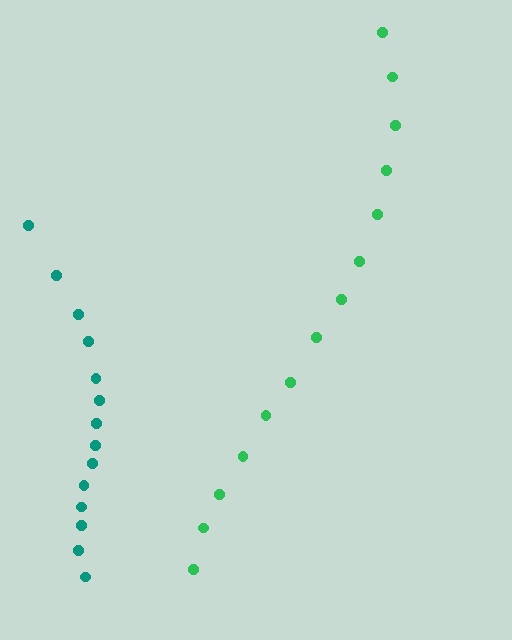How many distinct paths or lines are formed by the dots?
There are 2 distinct paths.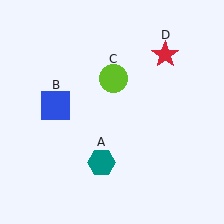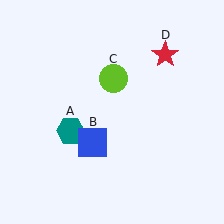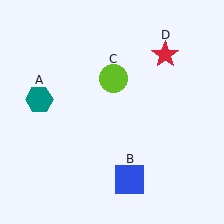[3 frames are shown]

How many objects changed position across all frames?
2 objects changed position: teal hexagon (object A), blue square (object B).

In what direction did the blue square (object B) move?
The blue square (object B) moved down and to the right.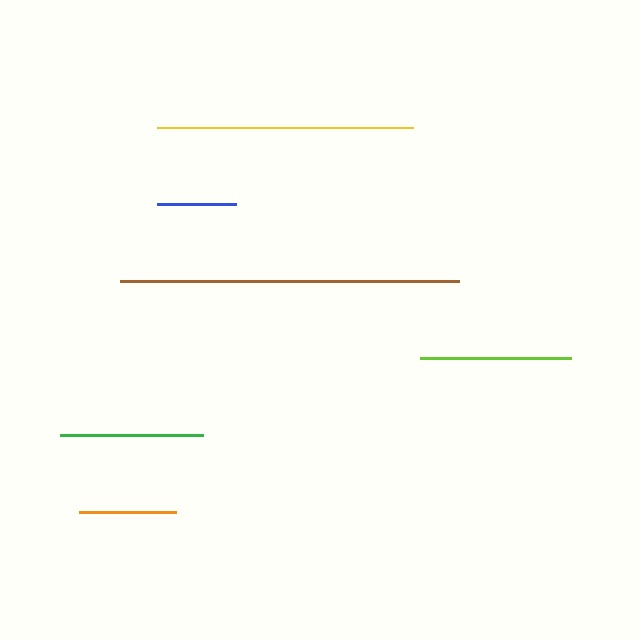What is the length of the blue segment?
The blue segment is approximately 78 pixels long.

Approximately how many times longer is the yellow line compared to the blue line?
The yellow line is approximately 3.3 times the length of the blue line.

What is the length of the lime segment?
The lime segment is approximately 151 pixels long.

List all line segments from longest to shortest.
From longest to shortest: brown, yellow, lime, green, orange, blue.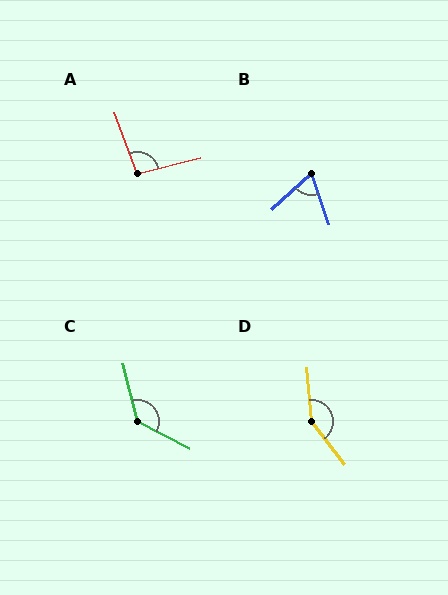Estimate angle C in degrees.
Approximately 131 degrees.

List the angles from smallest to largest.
B (66°), A (95°), C (131°), D (147°).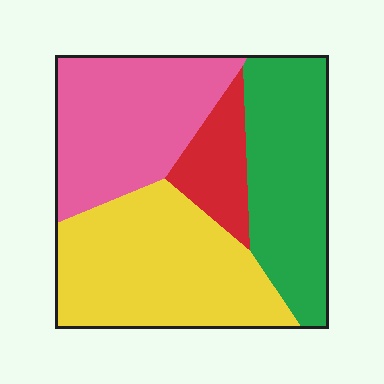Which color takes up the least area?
Red, at roughly 10%.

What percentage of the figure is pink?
Pink takes up about one quarter (1/4) of the figure.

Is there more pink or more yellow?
Yellow.